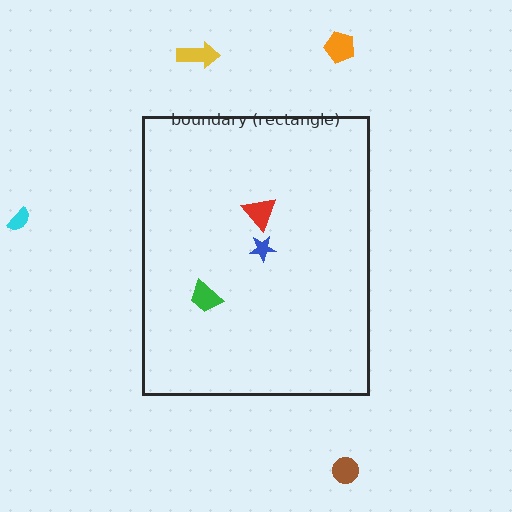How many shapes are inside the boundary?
3 inside, 4 outside.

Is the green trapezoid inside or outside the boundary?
Inside.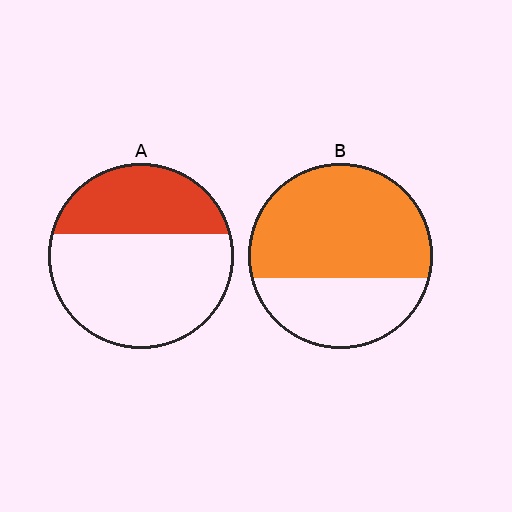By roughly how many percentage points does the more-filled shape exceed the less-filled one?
By roughly 30 percentage points (B over A).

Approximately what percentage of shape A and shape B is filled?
A is approximately 35% and B is approximately 65%.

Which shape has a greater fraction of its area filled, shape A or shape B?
Shape B.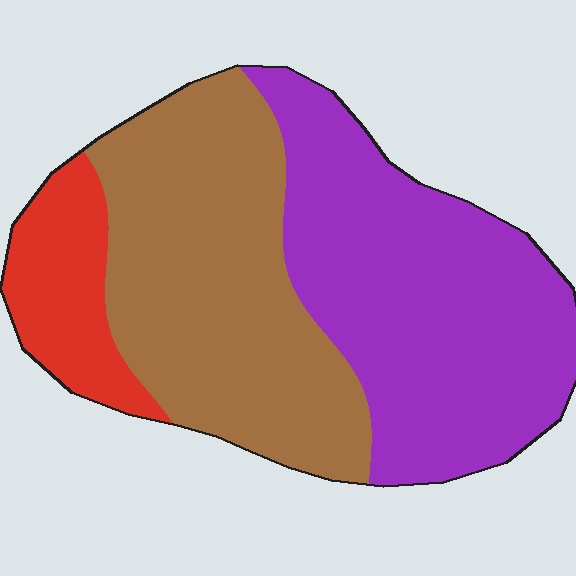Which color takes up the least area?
Red, at roughly 15%.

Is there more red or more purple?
Purple.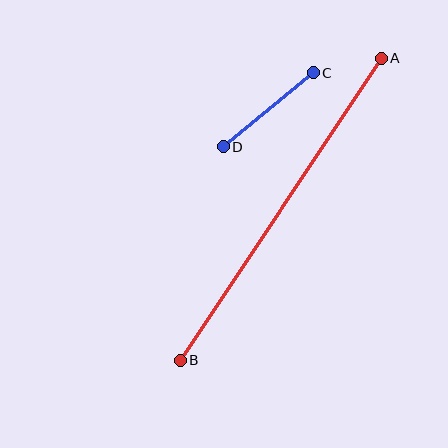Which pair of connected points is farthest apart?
Points A and B are farthest apart.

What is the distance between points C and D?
The distance is approximately 117 pixels.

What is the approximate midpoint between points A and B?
The midpoint is at approximately (281, 209) pixels.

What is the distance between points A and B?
The distance is approximately 363 pixels.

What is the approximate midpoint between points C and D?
The midpoint is at approximately (268, 110) pixels.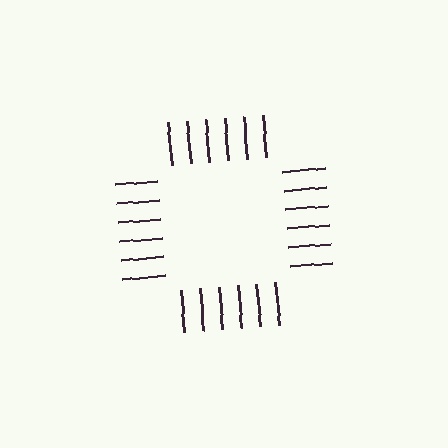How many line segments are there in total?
24 — 6 along each of the 4 edges.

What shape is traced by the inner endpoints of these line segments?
An illusory square — the line segments terminate on its edges but no continuous stroke is drawn.